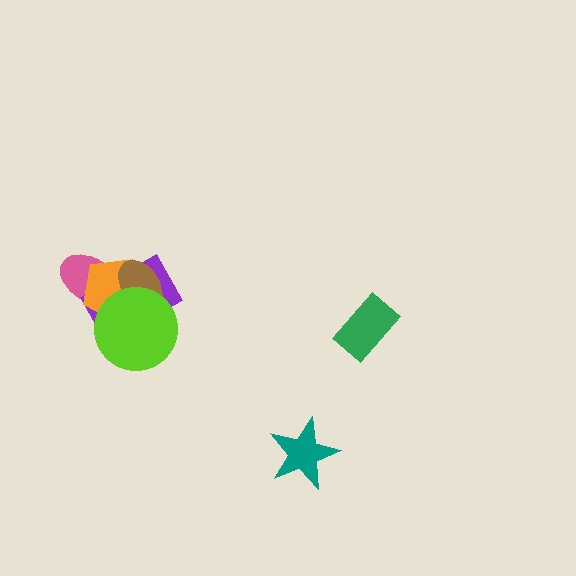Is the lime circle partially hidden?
No, no other shape covers it.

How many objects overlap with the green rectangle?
0 objects overlap with the green rectangle.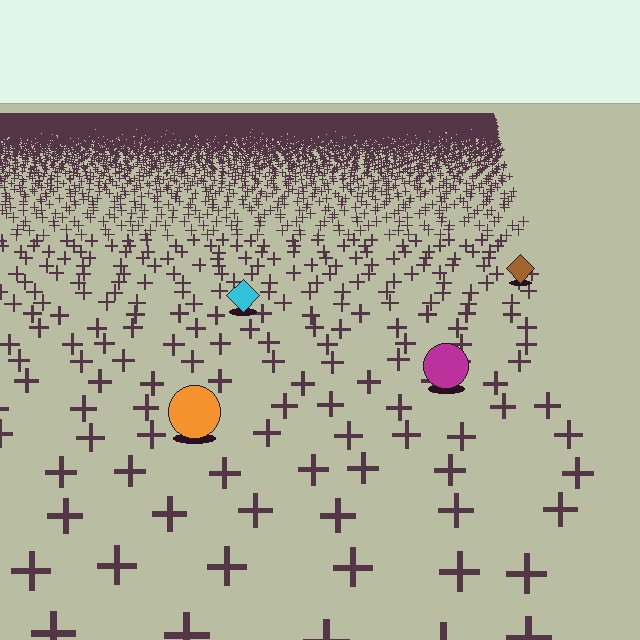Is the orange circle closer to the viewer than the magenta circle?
Yes. The orange circle is closer — you can tell from the texture gradient: the ground texture is coarser near it.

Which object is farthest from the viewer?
The brown diamond is farthest from the viewer. It appears smaller and the ground texture around it is denser.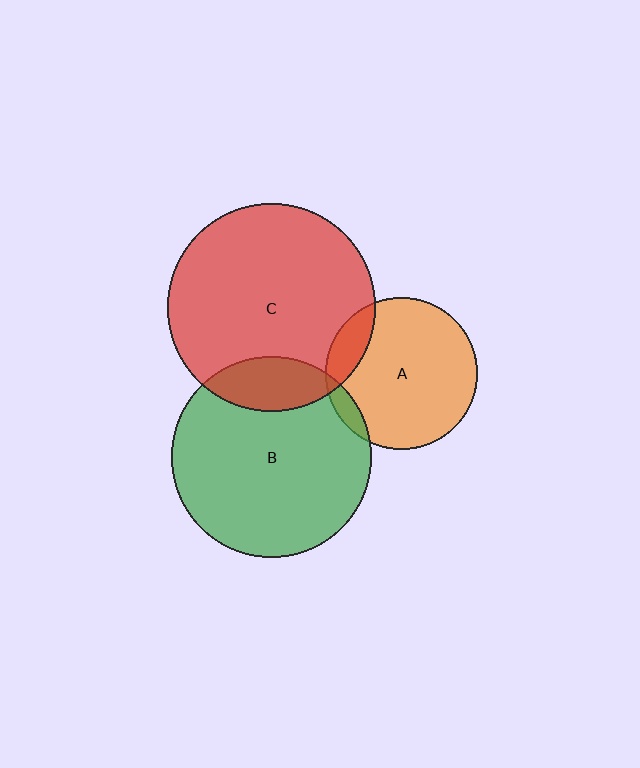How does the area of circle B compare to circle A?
Approximately 1.7 times.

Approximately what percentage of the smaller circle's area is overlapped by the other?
Approximately 5%.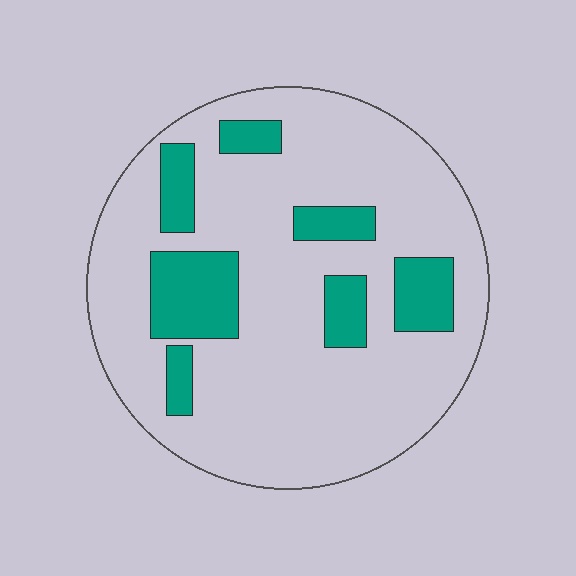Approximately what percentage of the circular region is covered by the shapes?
Approximately 20%.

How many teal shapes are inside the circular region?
7.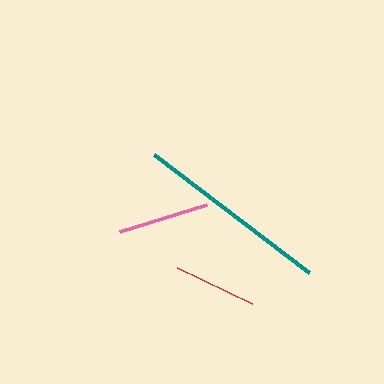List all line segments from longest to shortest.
From longest to shortest: teal, pink, red.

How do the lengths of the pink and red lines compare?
The pink and red lines are approximately the same length.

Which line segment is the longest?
The teal line is the longest at approximately 196 pixels.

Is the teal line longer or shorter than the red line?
The teal line is longer than the red line.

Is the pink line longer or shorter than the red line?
The pink line is longer than the red line.